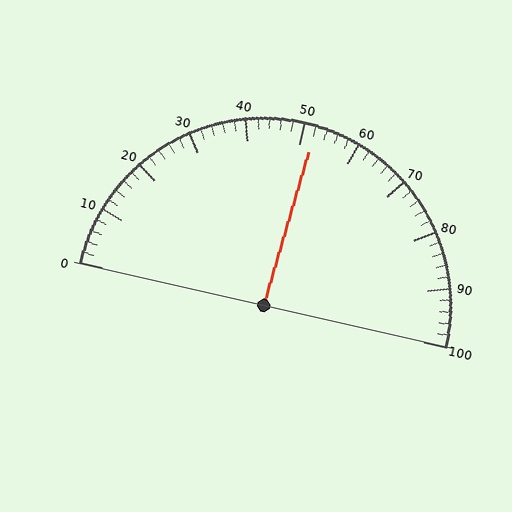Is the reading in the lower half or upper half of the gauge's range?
The reading is in the upper half of the range (0 to 100).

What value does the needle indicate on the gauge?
The needle indicates approximately 52.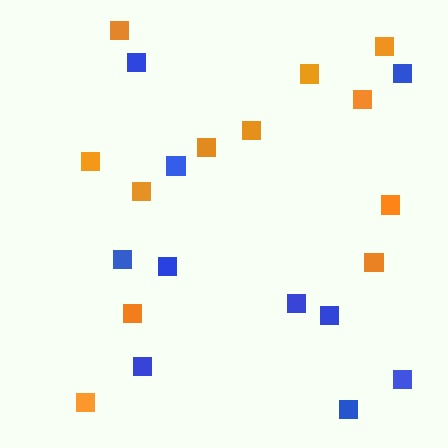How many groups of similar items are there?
There are 2 groups: one group of orange squares (12) and one group of blue squares (10).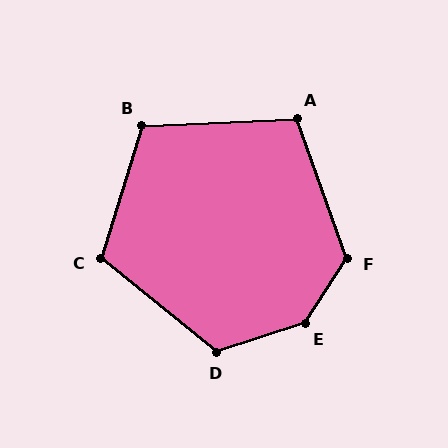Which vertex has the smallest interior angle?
A, at approximately 107 degrees.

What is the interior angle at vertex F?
Approximately 127 degrees (obtuse).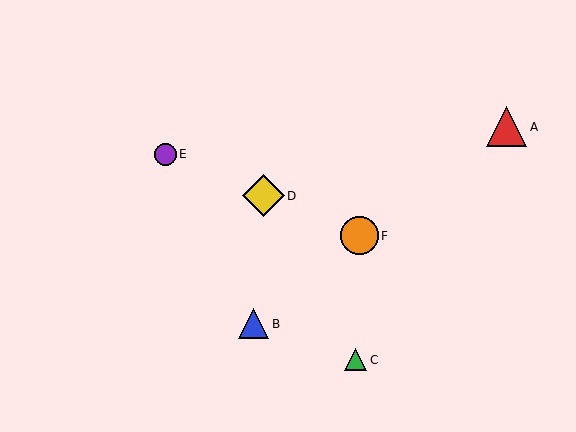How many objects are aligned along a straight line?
3 objects (D, E, F) are aligned along a straight line.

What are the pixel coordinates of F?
Object F is at (359, 236).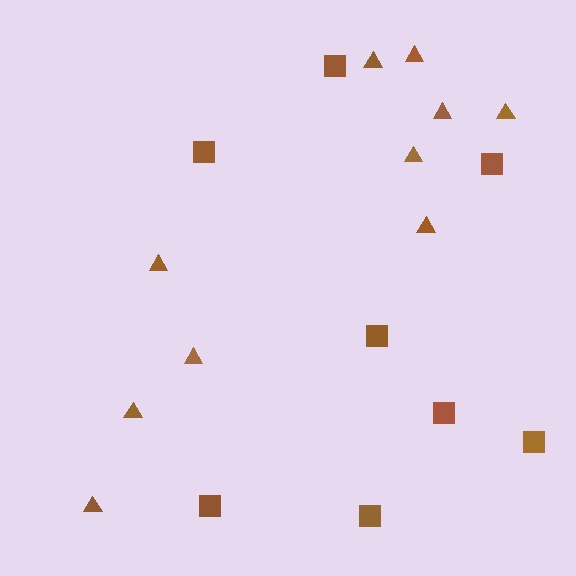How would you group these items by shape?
There are 2 groups: one group of triangles (10) and one group of squares (8).